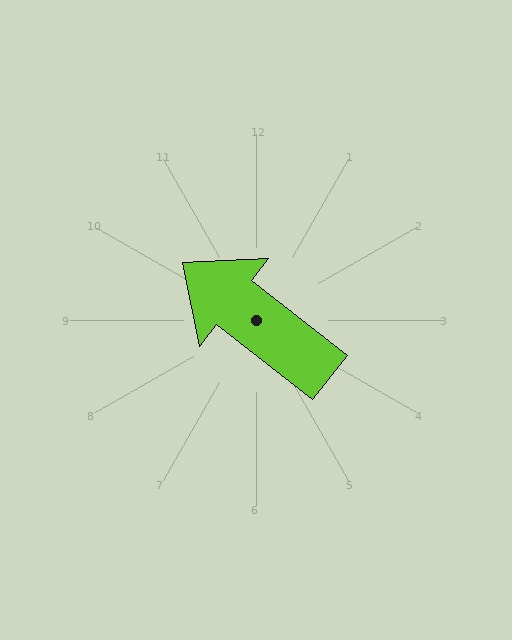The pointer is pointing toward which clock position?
Roughly 10 o'clock.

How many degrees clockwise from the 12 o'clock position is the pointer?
Approximately 308 degrees.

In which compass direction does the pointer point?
Northwest.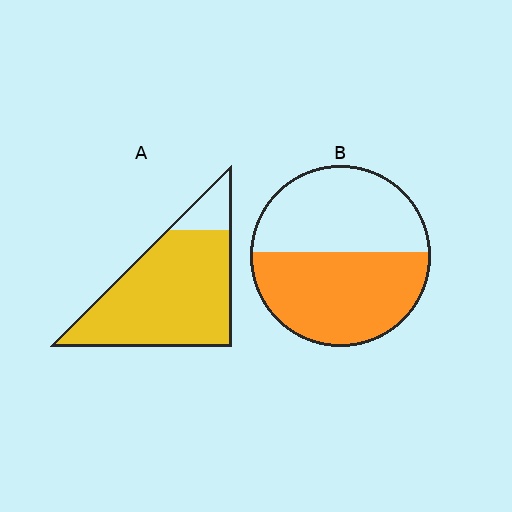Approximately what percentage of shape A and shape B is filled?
A is approximately 85% and B is approximately 55%.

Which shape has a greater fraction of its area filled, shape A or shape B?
Shape A.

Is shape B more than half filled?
Roughly half.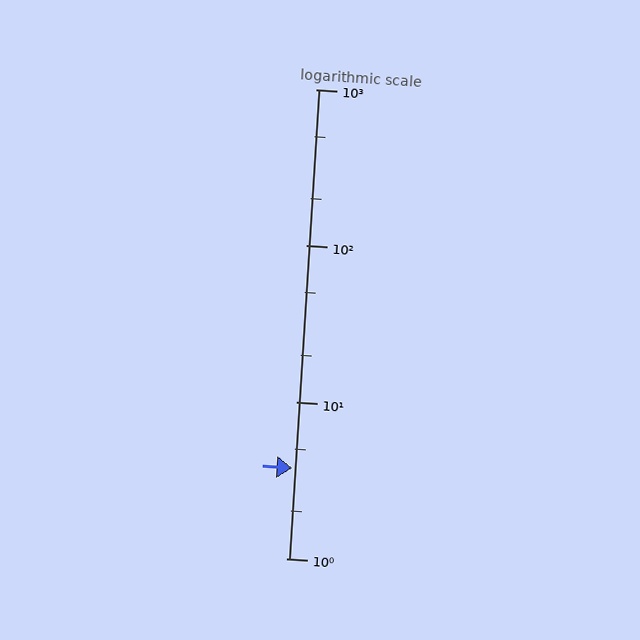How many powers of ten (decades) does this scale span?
The scale spans 3 decades, from 1 to 1000.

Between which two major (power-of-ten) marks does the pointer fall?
The pointer is between 1 and 10.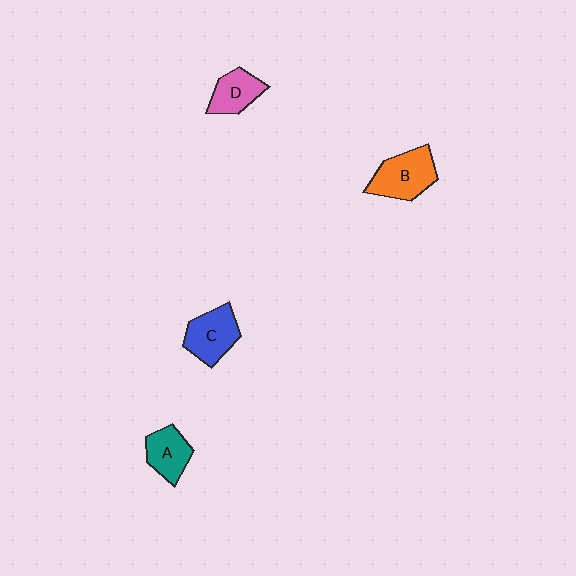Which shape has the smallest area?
Shape D (pink).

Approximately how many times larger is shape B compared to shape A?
Approximately 1.4 times.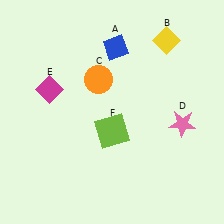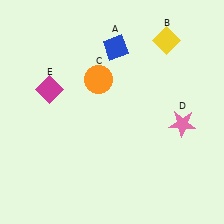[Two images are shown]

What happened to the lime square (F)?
The lime square (F) was removed in Image 2. It was in the bottom-right area of Image 1.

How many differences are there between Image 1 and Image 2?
There is 1 difference between the two images.